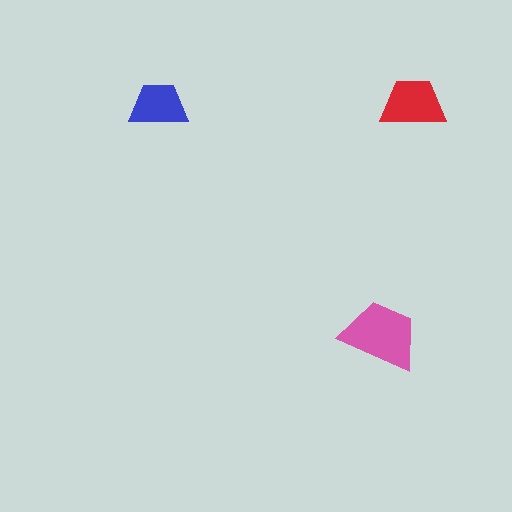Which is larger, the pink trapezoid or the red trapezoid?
The pink one.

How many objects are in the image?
There are 3 objects in the image.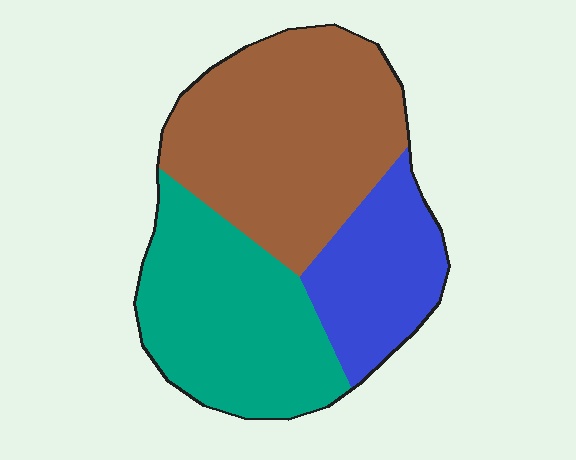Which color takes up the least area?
Blue, at roughly 20%.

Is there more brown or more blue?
Brown.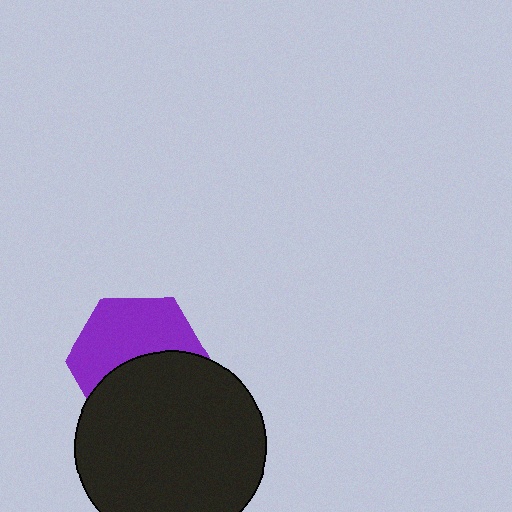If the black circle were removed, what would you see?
You would see the complete purple hexagon.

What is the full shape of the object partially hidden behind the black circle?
The partially hidden object is a purple hexagon.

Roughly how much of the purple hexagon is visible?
About half of it is visible (roughly 53%).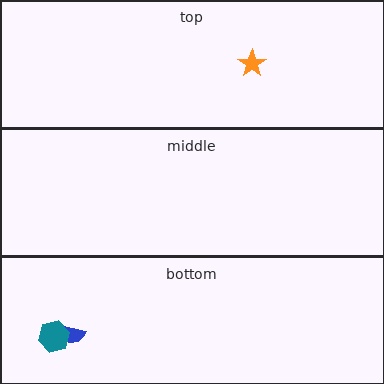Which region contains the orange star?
The top region.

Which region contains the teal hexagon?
The bottom region.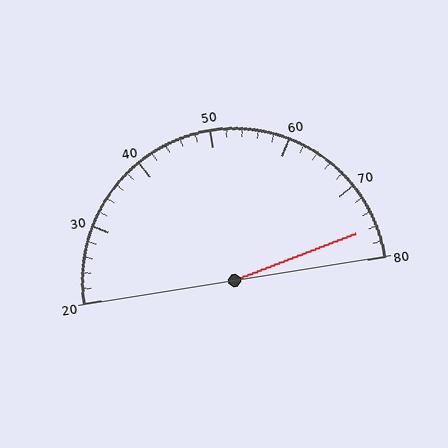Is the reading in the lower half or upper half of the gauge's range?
The reading is in the upper half of the range (20 to 80).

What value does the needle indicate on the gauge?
The needle indicates approximately 76.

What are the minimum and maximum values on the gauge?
The gauge ranges from 20 to 80.